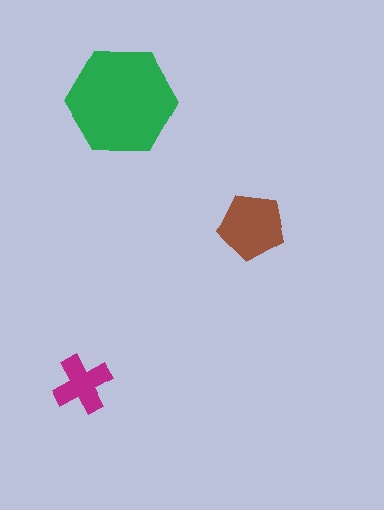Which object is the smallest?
The magenta cross.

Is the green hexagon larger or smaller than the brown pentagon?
Larger.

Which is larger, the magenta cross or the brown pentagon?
The brown pentagon.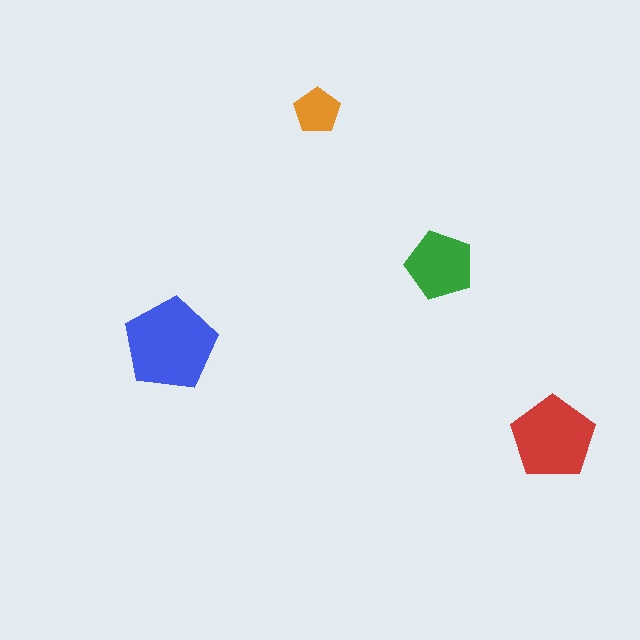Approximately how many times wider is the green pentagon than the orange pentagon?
About 1.5 times wider.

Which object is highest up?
The orange pentagon is topmost.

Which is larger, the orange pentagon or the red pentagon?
The red one.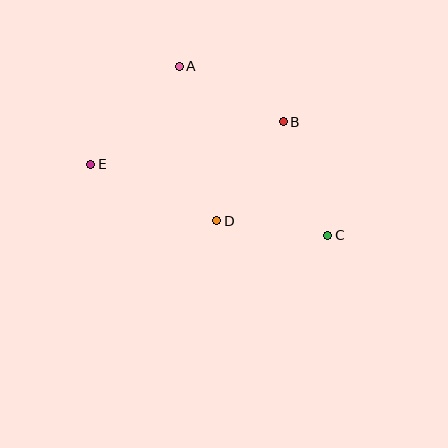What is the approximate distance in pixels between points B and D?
The distance between B and D is approximately 120 pixels.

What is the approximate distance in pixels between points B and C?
The distance between B and C is approximately 122 pixels.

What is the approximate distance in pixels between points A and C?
The distance between A and C is approximately 225 pixels.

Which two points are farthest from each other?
Points C and E are farthest from each other.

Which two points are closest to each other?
Points C and D are closest to each other.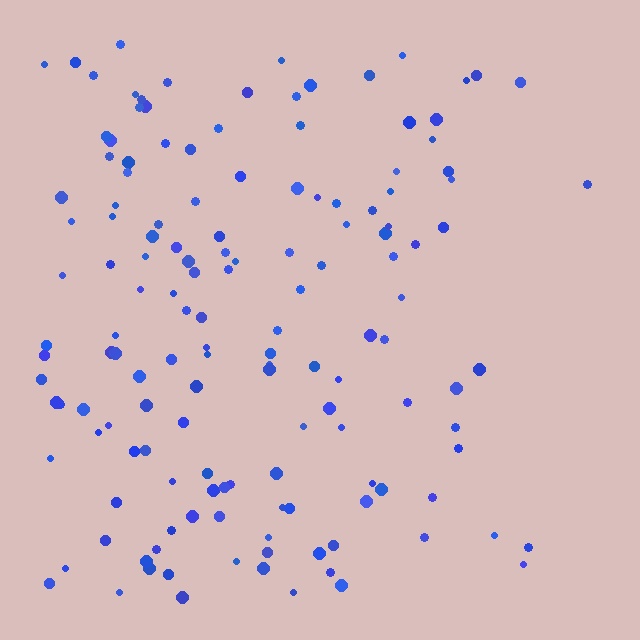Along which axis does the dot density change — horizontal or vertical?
Horizontal.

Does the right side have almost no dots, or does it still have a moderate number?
Still a moderate number, just noticeably fewer than the left.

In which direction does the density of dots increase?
From right to left, with the left side densest.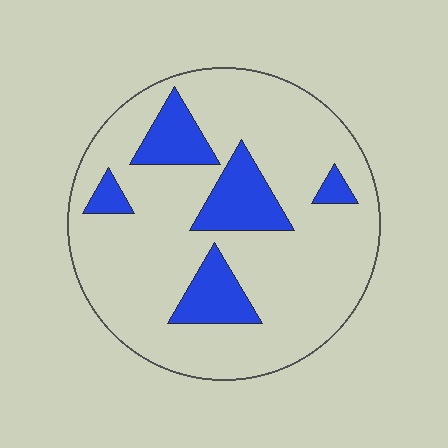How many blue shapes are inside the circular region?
5.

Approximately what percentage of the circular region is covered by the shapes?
Approximately 20%.